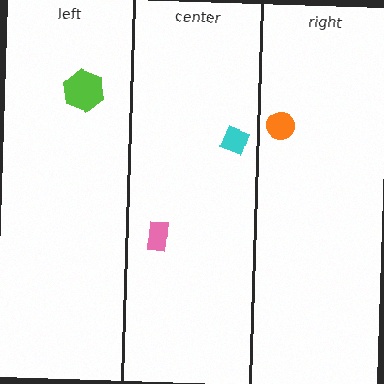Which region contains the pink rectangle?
The center region.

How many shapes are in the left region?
1.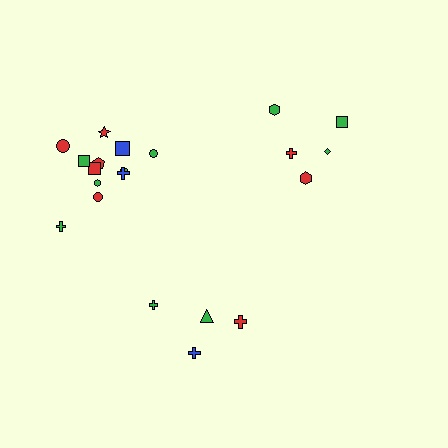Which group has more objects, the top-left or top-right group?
The top-left group.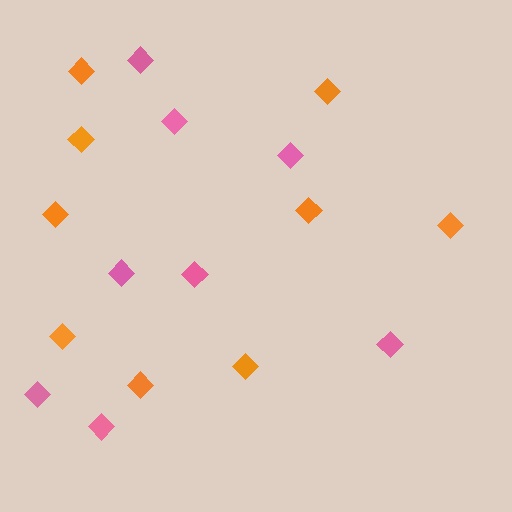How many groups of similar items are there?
There are 2 groups: one group of orange diamonds (9) and one group of pink diamonds (8).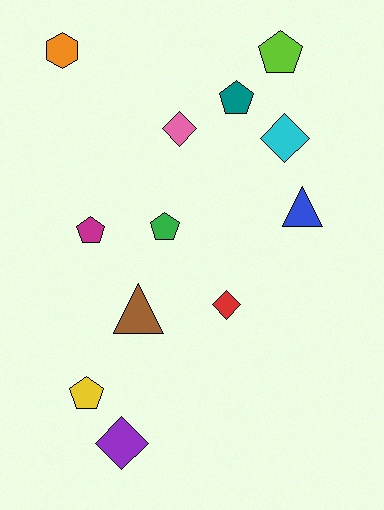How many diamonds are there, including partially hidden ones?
There are 4 diamonds.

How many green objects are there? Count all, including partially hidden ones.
There is 1 green object.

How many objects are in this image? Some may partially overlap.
There are 12 objects.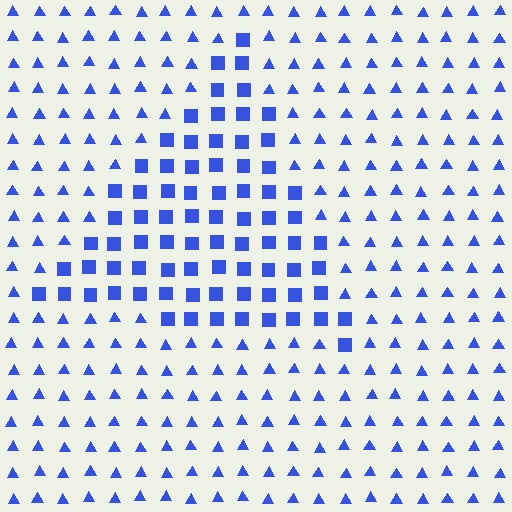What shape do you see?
I see a triangle.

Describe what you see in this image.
The image is filled with small blue elements arranged in a uniform grid. A triangle-shaped region contains squares, while the surrounding area contains triangles. The boundary is defined purely by the change in element shape.